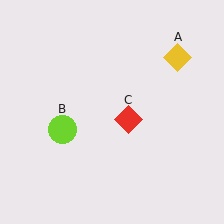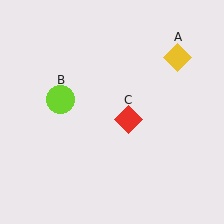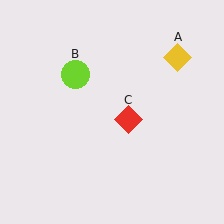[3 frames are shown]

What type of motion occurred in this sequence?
The lime circle (object B) rotated clockwise around the center of the scene.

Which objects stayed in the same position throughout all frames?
Yellow diamond (object A) and red diamond (object C) remained stationary.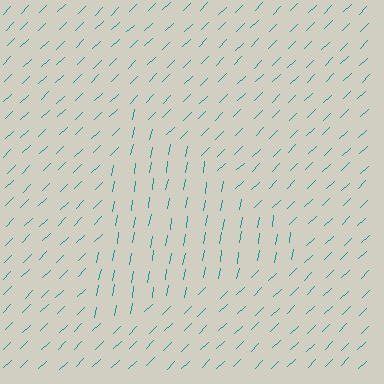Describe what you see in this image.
The image is filled with small teal line segments. A triangle region in the image has lines oriented differently from the surrounding lines, creating a visible texture boundary.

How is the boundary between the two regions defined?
The boundary is defined purely by a change in line orientation (approximately 35 degrees difference). All lines are the same color and thickness.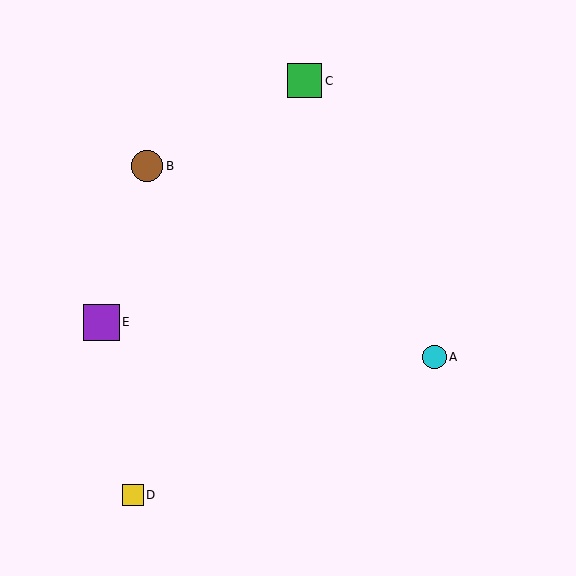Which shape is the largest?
The purple square (labeled E) is the largest.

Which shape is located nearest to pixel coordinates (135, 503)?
The yellow square (labeled D) at (133, 495) is nearest to that location.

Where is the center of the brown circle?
The center of the brown circle is at (147, 166).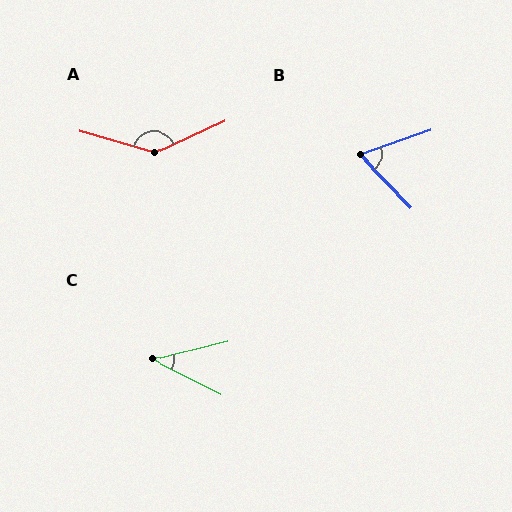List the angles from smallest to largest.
C (40°), B (65°), A (139°).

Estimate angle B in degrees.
Approximately 65 degrees.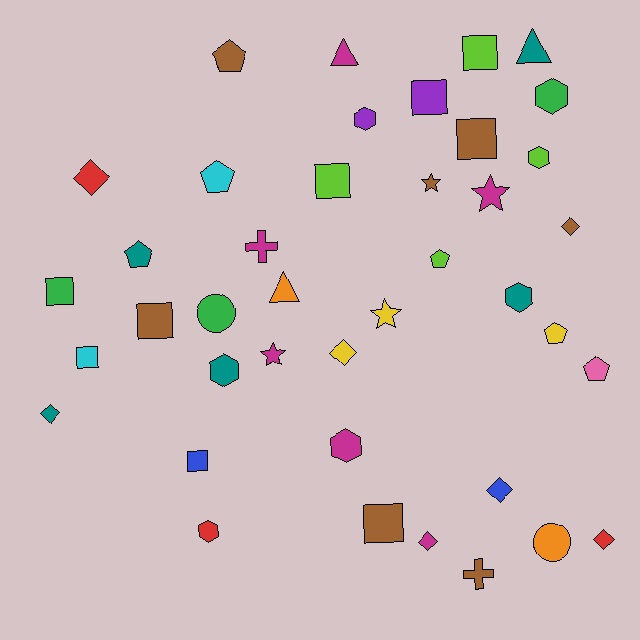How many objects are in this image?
There are 40 objects.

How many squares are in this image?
There are 9 squares.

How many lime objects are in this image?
There are 4 lime objects.